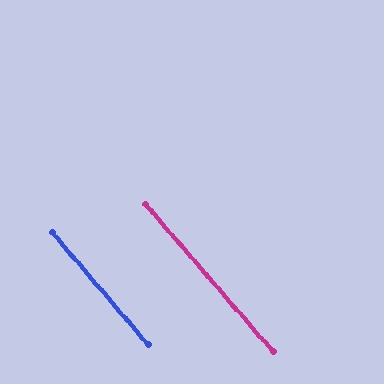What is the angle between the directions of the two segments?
Approximately 0 degrees.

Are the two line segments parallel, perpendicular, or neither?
Parallel — their directions differ by only 0.4°.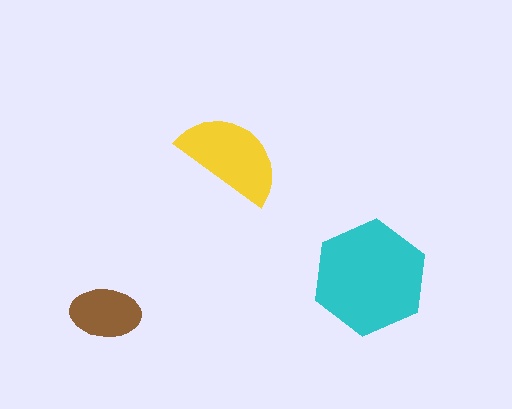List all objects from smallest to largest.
The brown ellipse, the yellow semicircle, the cyan hexagon.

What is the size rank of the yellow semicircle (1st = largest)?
2nd.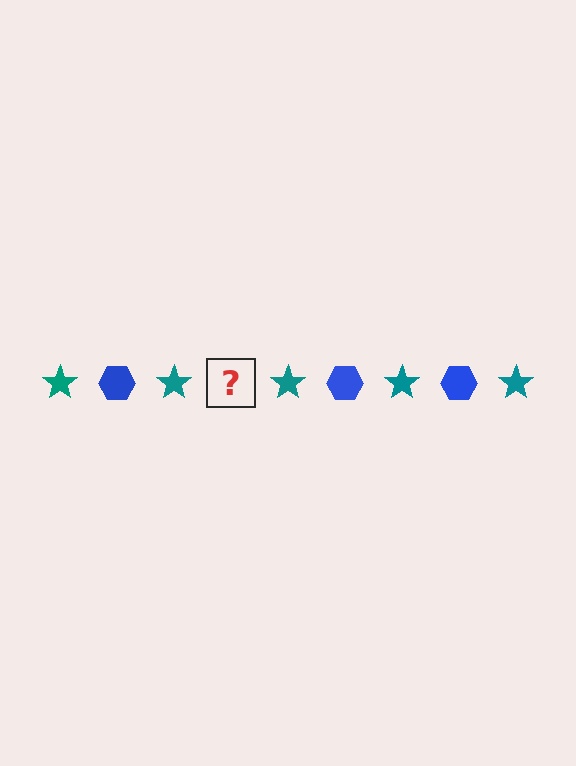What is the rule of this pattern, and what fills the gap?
The rule is that the pattern alternates between teal star and blue hexagon. The gap should be filled with a blue hexagon.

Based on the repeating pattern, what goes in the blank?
The blank should be a blue hexagon.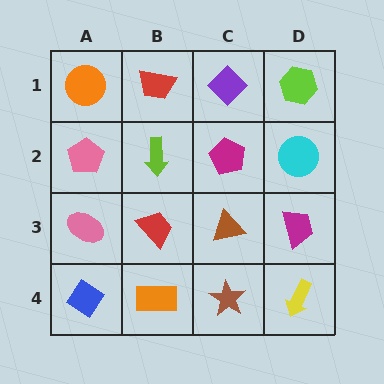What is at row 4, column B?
An orange rectangle.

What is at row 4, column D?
A yellow arrow.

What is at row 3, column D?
A magenta trapezoid.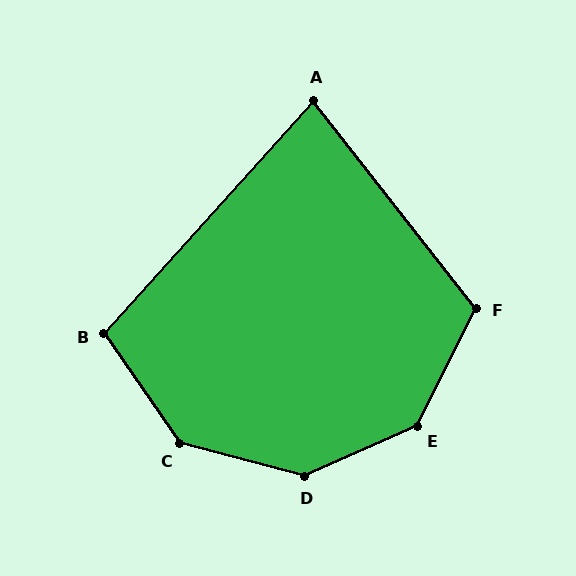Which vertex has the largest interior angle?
D, at approximately 141 degrees.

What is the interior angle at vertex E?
Approximately 141 degrees (obtuse).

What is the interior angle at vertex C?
Approximately 139 degrees (obtuse).